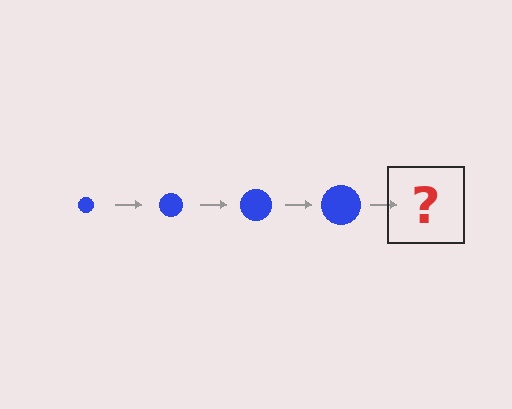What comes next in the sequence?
The next element should be a blue circle, larger than the previous one.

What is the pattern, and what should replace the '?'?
The pattern is that the circle gets progressively larger each step. The '?' should be a blue circle, larger than the previous one.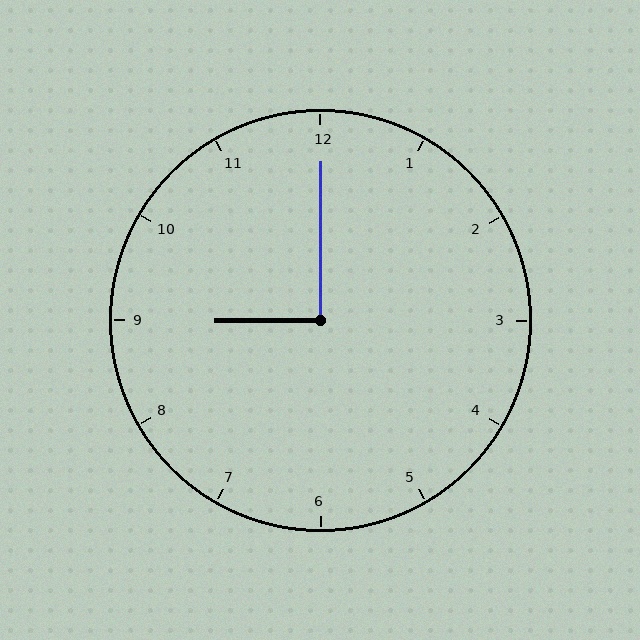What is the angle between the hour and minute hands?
Approximately 90 degrees.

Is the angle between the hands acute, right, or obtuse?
It is right.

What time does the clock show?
9:00.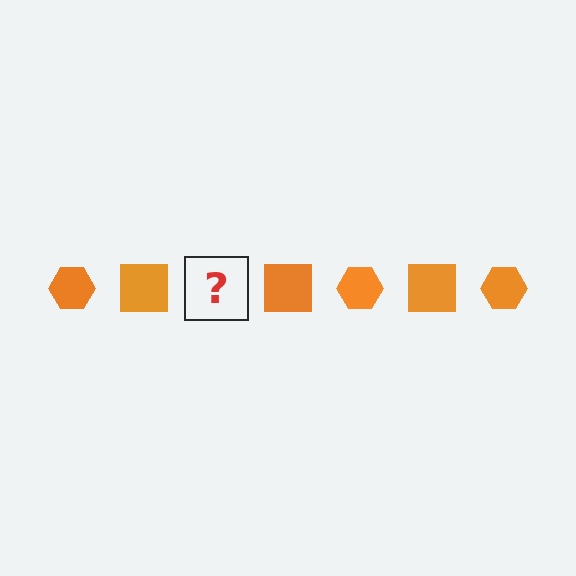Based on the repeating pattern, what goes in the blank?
The blank should be an orange hexagon.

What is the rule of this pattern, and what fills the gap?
The rule is that the pattern cycles through hexagon, square shapes in orange. The gap should be filled with an orange hexagon.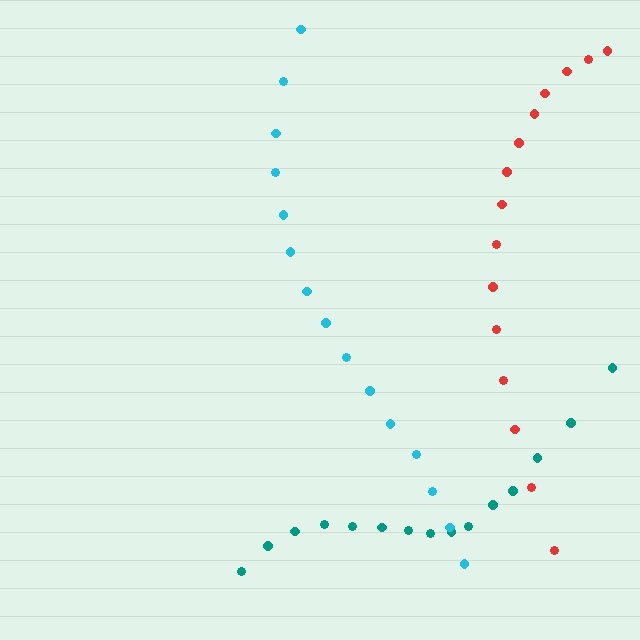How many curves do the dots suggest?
There are 3 distinct paths.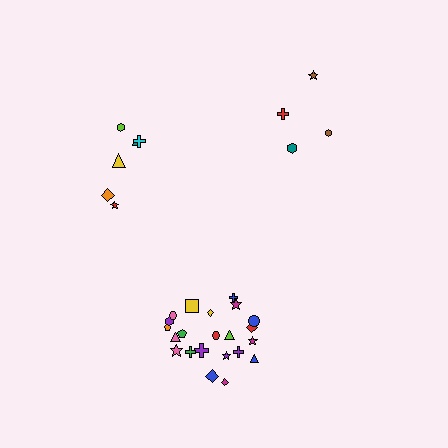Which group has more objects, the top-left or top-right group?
The top-left group.